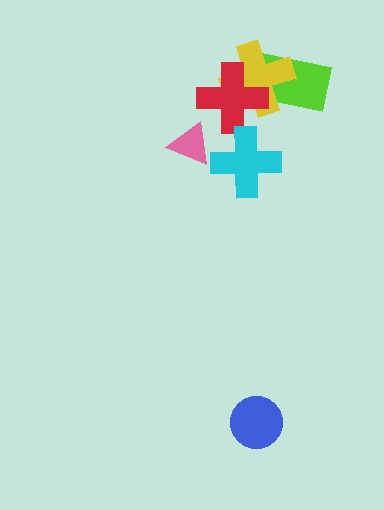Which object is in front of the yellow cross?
The red cross is in front of the yellow cross.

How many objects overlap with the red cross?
2 objects overlap with the red cross.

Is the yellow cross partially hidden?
Yes, it is partially covered by another shape.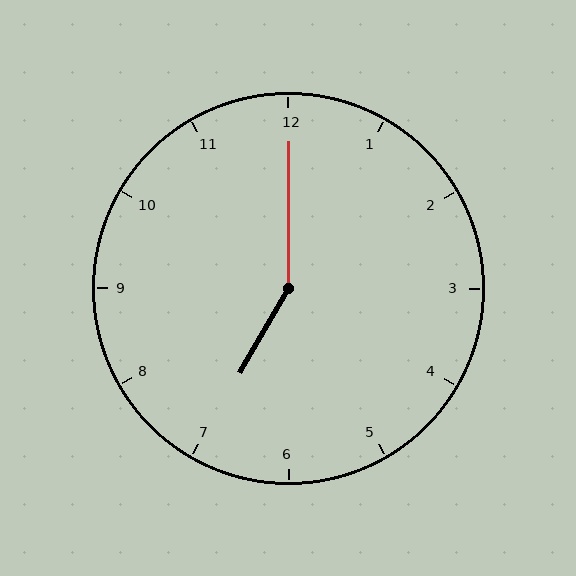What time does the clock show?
7:00.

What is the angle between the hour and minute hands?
Approximately 150 degrees.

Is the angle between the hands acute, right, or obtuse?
It is obtuse.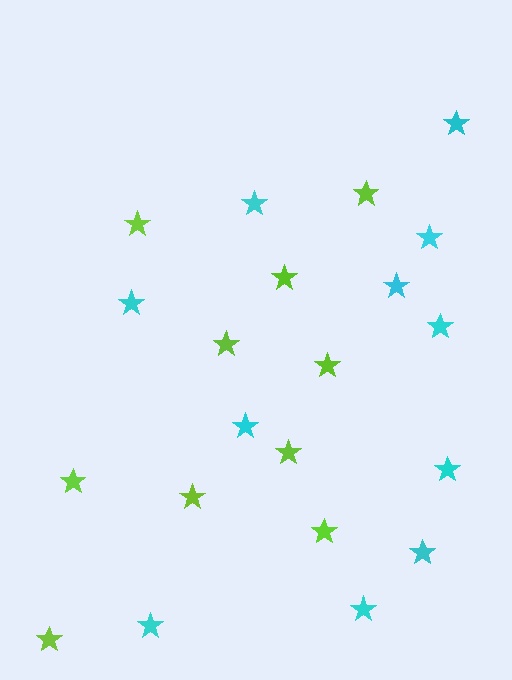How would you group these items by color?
There are 2 groups: one group of lime stars (10) and one group of cyan stars (11).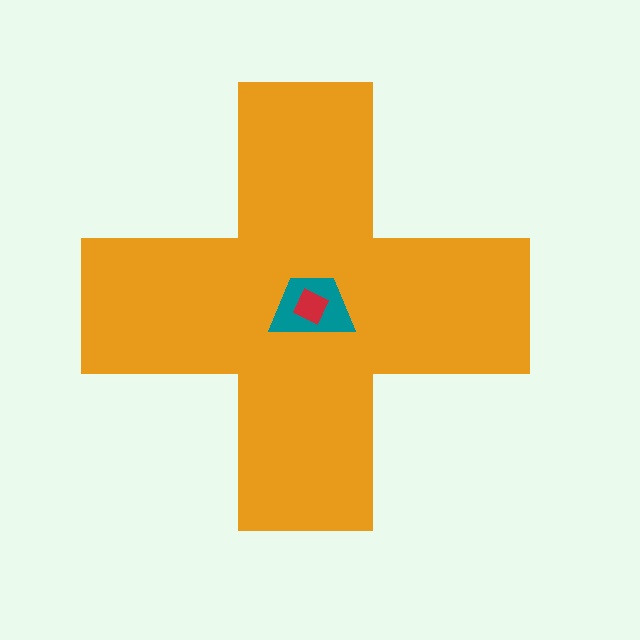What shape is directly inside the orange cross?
The teal trapezoid.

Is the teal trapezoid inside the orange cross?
Yes.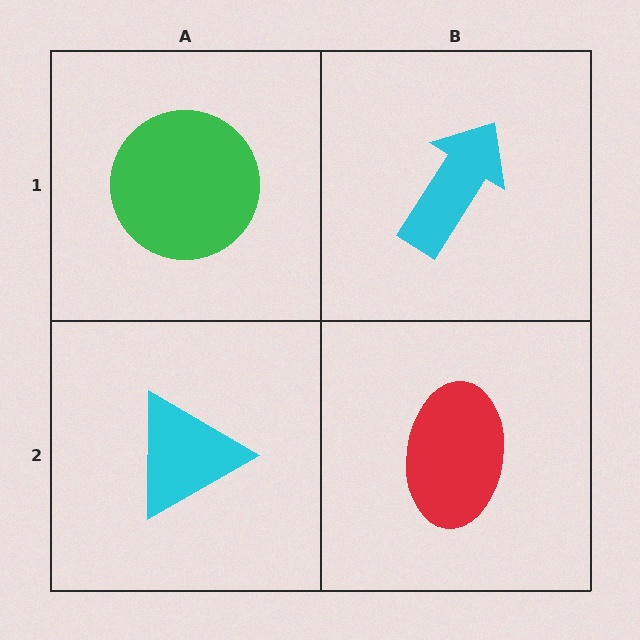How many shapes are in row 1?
2 shapes.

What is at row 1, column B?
A cyan arrow.